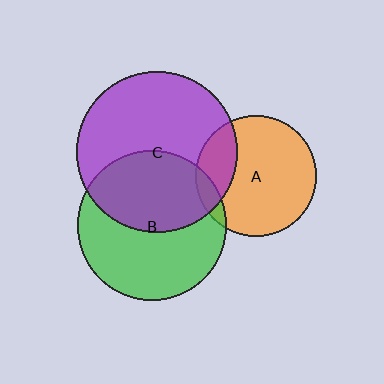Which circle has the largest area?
Circle C (purple).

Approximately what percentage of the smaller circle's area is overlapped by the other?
Approximately 20%.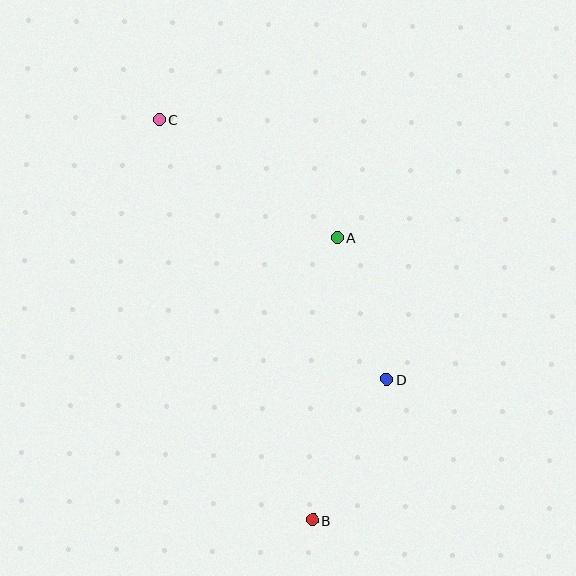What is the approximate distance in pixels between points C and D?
The distance between C and D is approximately 345 pixels.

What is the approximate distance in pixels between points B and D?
The distance between B and D is approximately 159 pixels.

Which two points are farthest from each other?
Points B and C are farthest from each other.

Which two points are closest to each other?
Points A and D are closest to each other.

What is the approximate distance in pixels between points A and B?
The distance between A and B is approximately 284 pixels.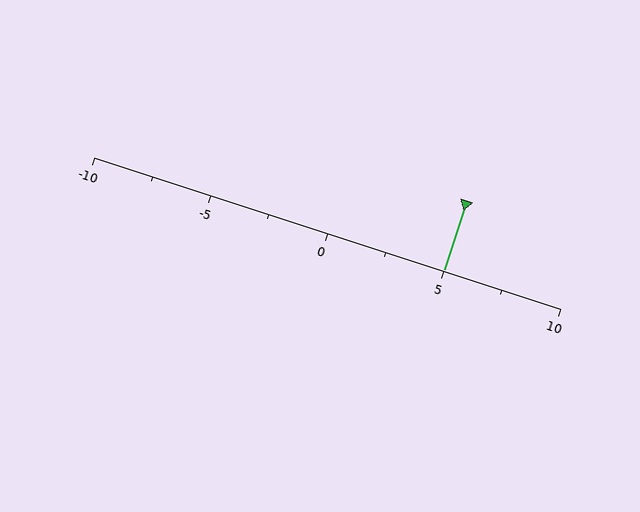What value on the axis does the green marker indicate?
The marker indicates approximately 5.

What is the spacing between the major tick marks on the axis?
The major ticks are spaced 5 apart.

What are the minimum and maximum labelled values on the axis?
The axis runs from -10 to 10.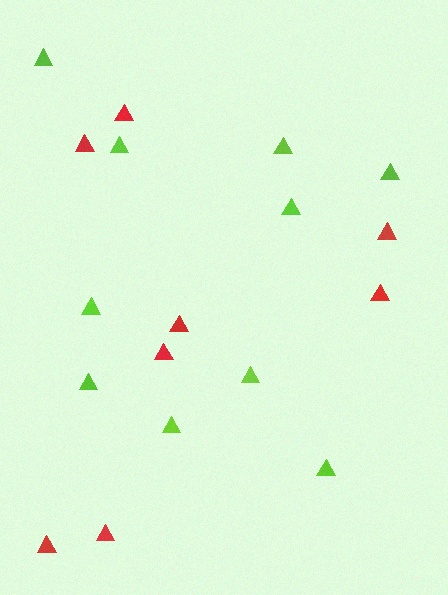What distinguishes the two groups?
There are 2 groups: one group of lime triangles (10) and one group of red triangles (8).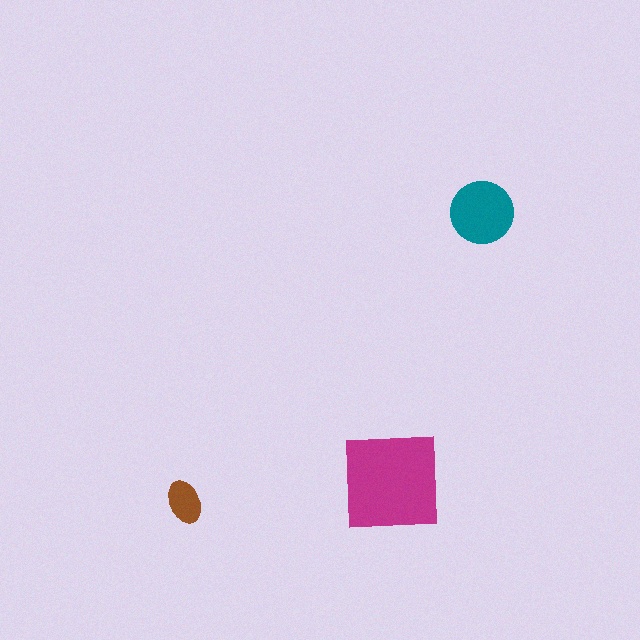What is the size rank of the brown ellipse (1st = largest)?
3rd.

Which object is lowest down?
The brown ellipse is bottommost.